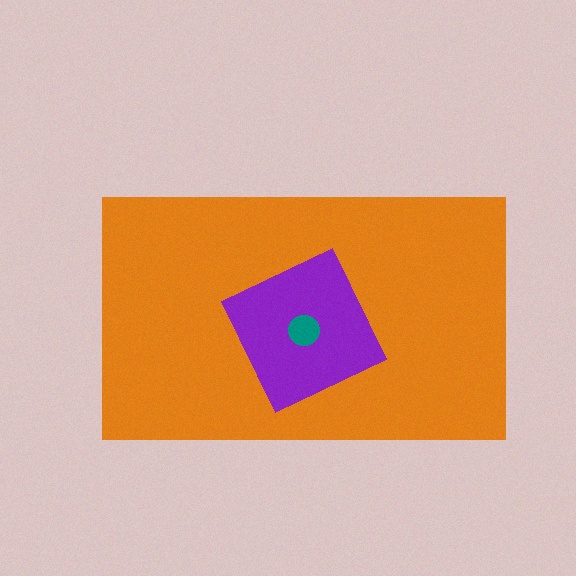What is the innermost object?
The teal circle.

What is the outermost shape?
The orange rectangle.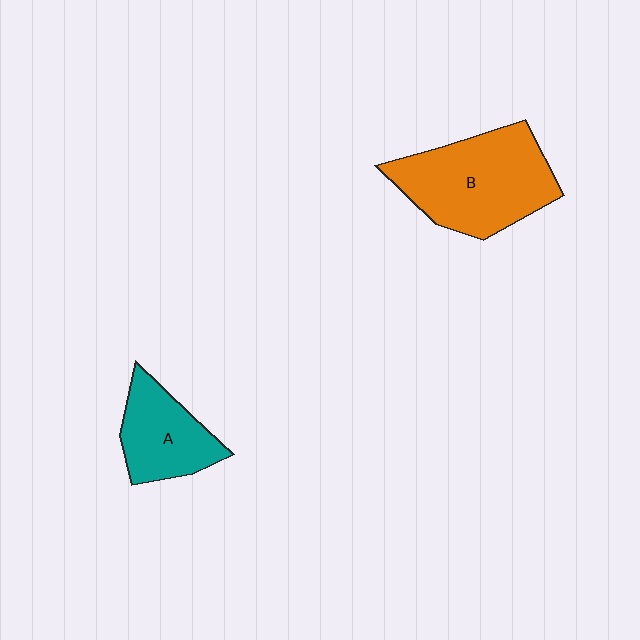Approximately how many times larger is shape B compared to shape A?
Approximately 1.7 times.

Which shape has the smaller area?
Shape A (teal).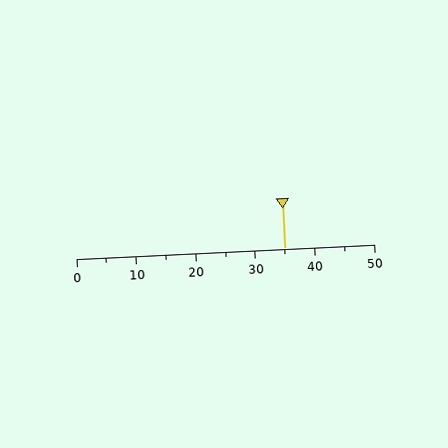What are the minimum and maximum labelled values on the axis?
The axis runs from 0 to 50.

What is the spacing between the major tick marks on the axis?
The major ticks are spaced 10 apart.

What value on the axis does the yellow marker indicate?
The marker indicates approximately 35.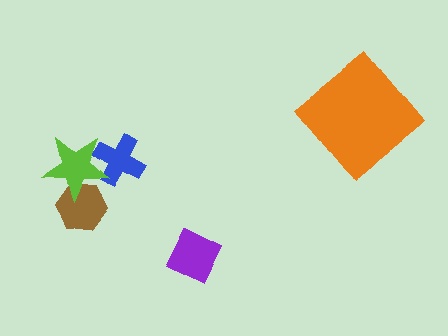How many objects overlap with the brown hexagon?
1 object overlaps with the brown hexagon.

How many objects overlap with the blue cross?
1 object overlaps with the blue cross.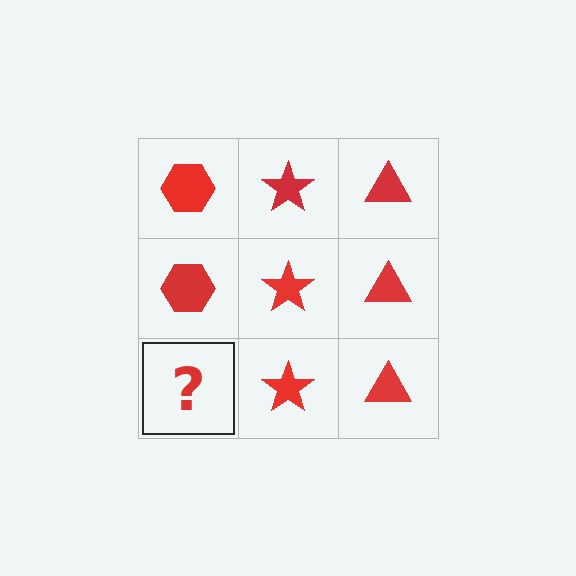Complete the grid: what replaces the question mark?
The question mark should be replaced with a red hexagon.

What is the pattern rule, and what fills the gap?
The rule is that each column has a consistent shape. The gap should be filled with a red hexagon.